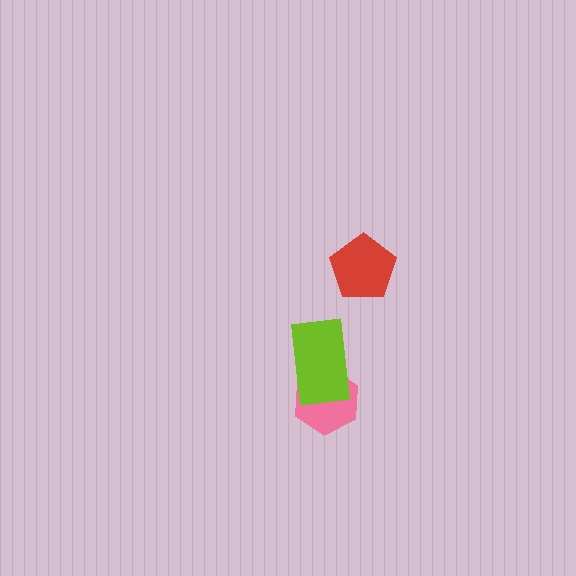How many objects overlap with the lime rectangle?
1 object overlaps with the lime rectangle.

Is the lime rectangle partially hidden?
No, no other shape covers it.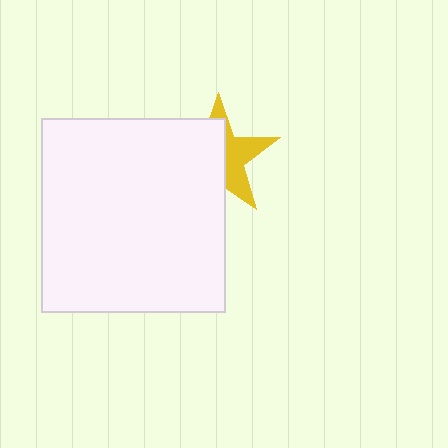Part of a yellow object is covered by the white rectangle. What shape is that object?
It is a star.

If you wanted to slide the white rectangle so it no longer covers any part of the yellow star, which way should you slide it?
Slide it left — that is the most direct way to separate the two shapes.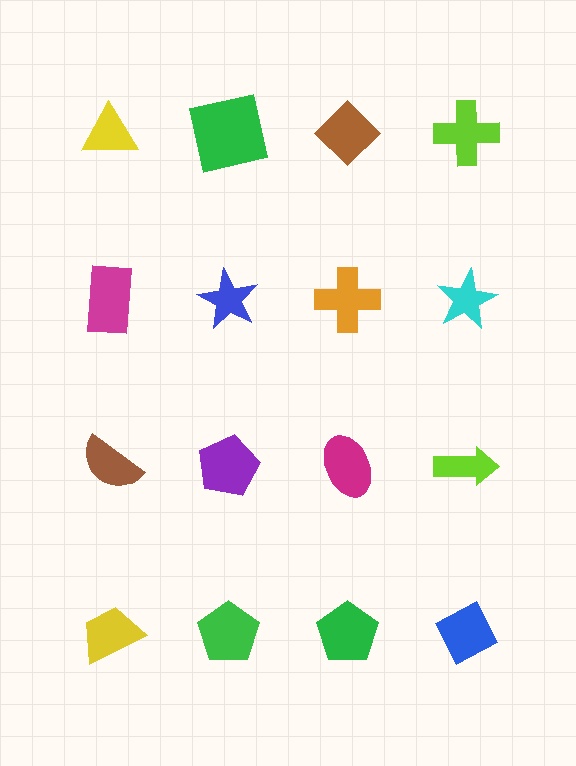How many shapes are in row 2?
4 shapes.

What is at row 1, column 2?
A green square.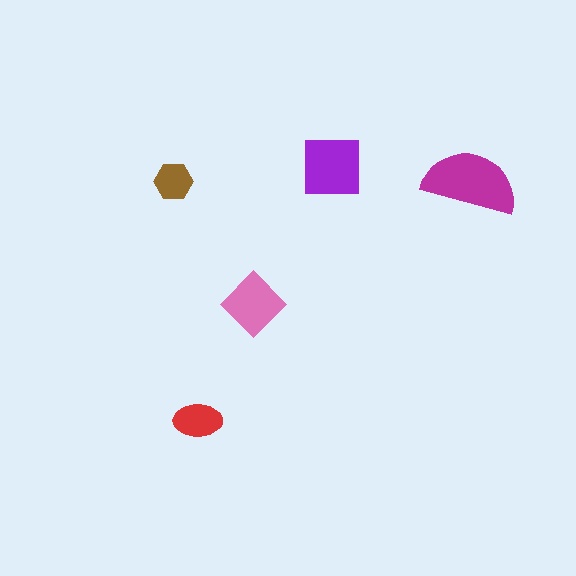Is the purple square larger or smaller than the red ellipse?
Larger.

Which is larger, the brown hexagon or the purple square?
The purple square.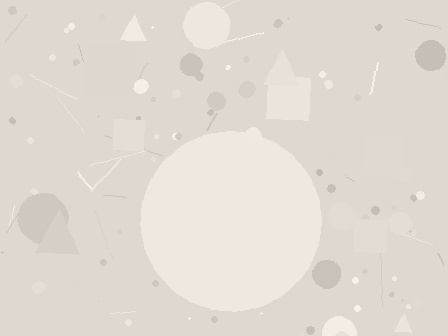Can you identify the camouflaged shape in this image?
The camouflaged shape is a circle.